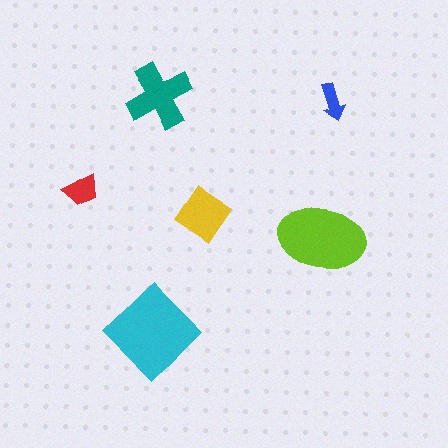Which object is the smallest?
The blue arrow.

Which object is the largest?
The cyan diamond.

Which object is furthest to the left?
The red trapezoid is leftmost.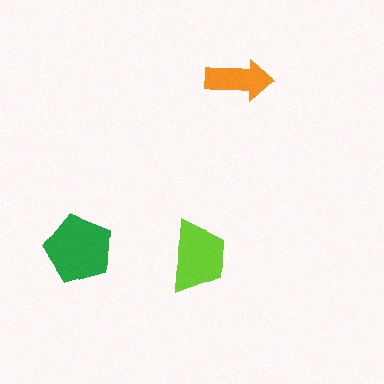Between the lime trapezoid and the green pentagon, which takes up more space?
The green pentagon.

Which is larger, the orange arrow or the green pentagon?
The green pentagon.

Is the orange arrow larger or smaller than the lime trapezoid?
Smaller.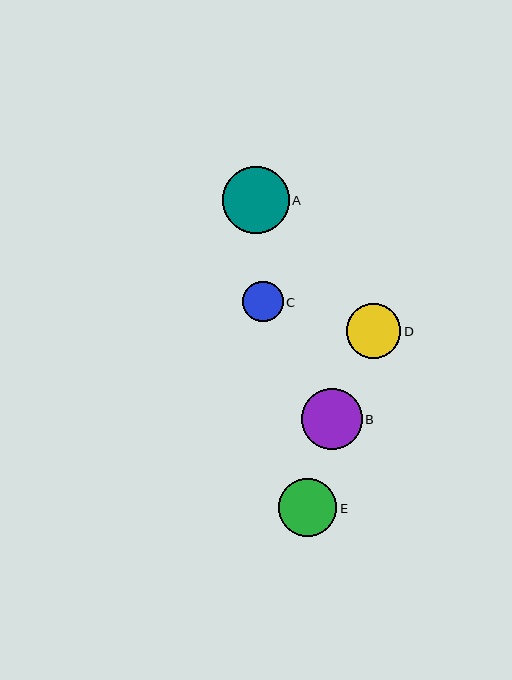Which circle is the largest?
Circle A is the largest with a size of approximately 67 pixels.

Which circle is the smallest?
Circle C is the smallest with a size of approximately 41 pixels.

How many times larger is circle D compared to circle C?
Circle D is approximately 1.3 times the size of circle C.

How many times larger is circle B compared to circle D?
Circle B is approximately 1.1 times the size of circle D.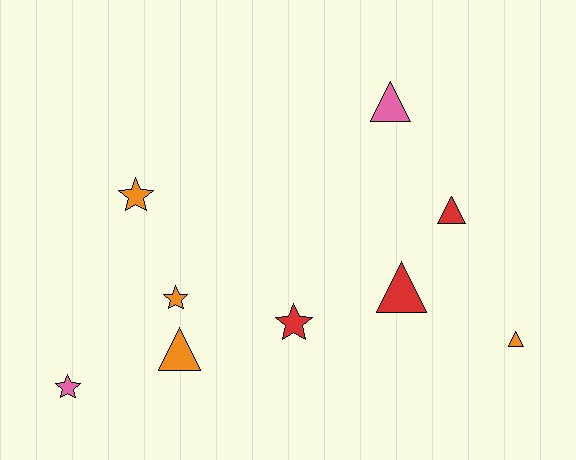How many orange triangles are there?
There are 2 orange triangles.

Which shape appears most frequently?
Triangle, with 5 objects.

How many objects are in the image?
There are 9 objects.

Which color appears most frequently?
Orange, with 4 objects.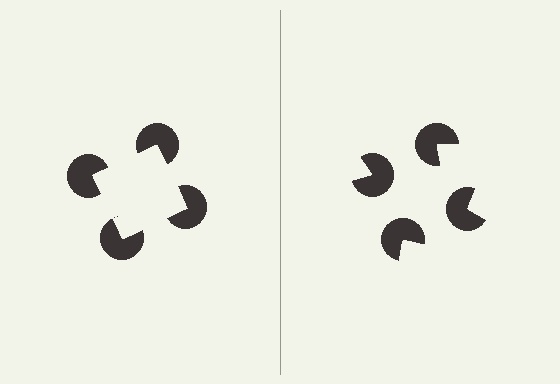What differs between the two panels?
The pac-man discs are positioned identically on both sides; only the wedge orientations differ. On the left they align to a square; on the right they are misaligned.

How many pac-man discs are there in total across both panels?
8 — 4 on each side.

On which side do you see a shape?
An illusory square appears on the left side. On the right side the wedge cuts are rotated, so no coherent shape forms.